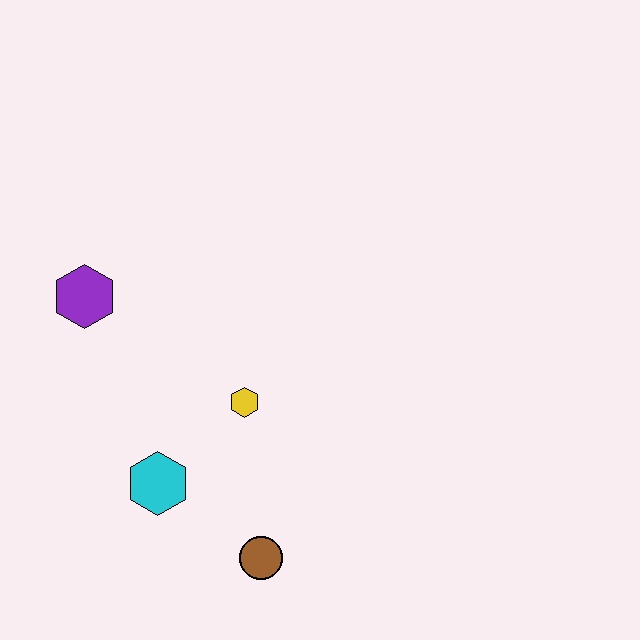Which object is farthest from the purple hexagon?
The brown circle is farthest from the purple hexagon.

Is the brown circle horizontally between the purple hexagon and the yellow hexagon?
No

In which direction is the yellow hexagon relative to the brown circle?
The yellow hexagon is above the brown circle.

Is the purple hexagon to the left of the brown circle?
Yes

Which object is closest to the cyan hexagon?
The yellow hexagon is closest to the cyan hexagon.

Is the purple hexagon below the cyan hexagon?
No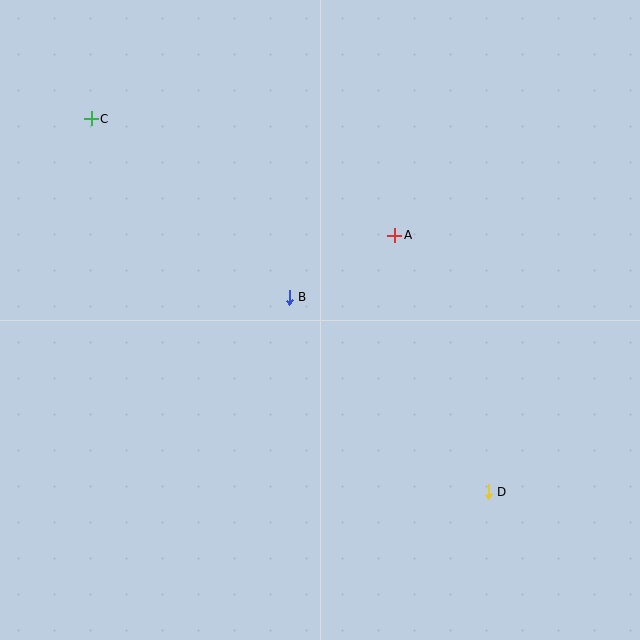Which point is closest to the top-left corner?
Point C is closest to the top-left corner.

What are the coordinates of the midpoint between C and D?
The midpoint between C and D is at (290, 305).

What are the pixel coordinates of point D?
Point D is at (488, 492).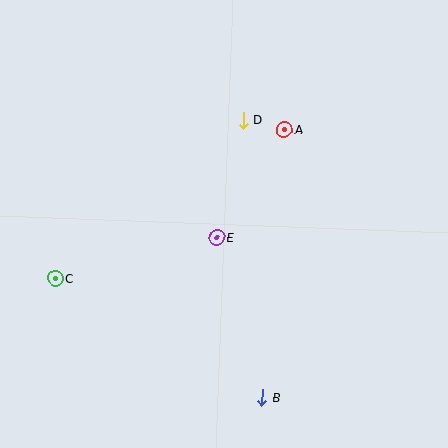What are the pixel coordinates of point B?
Point B is at (262, 397).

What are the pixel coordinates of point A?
Point A is at (284, 130).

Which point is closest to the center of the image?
Point E at (217, 237) is closest to the center.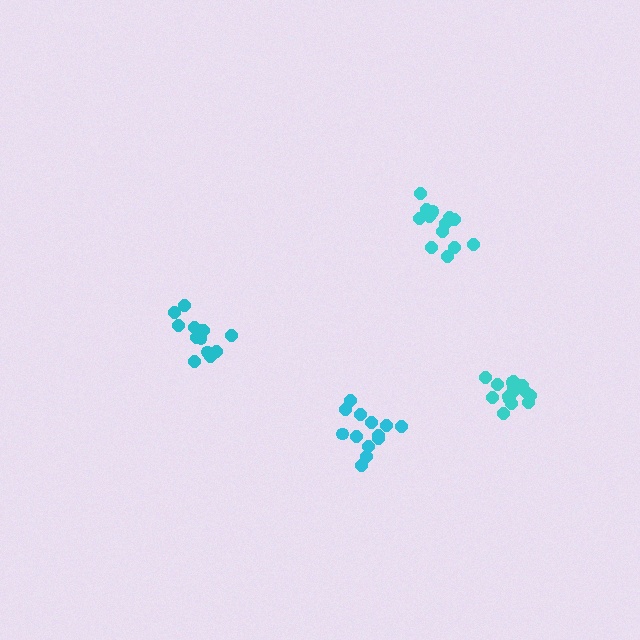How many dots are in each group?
Group 1: 14 dots, Group 2: 15 dots, Group 3: 14 dots, Group 4: 13 dots (56 total).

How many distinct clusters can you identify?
There are 4 distinct clusters.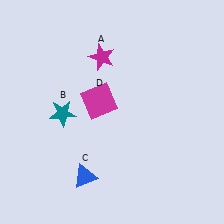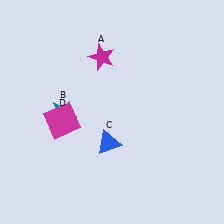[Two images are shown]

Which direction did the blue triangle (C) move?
The blue triangle (C) moved up.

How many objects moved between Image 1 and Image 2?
2 objects moved between the two images.